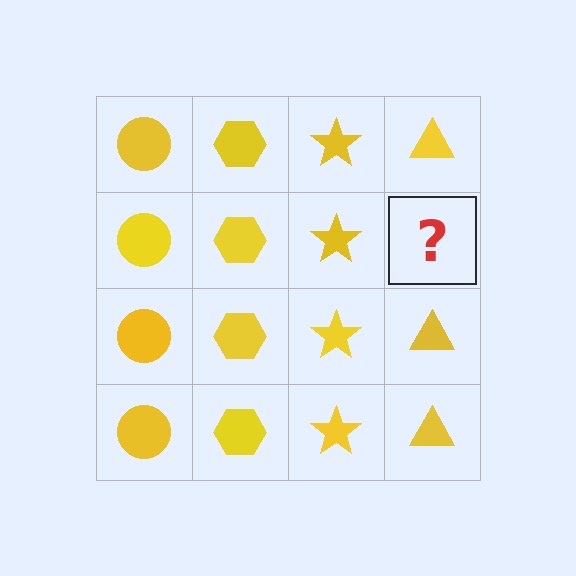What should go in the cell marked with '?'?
The missing cell should contain a yellow triangle.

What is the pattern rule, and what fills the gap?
The rule is that each column has a consistent shape. The gap should be filled with a yellow triangle.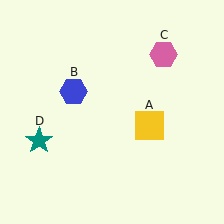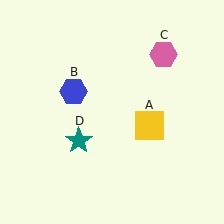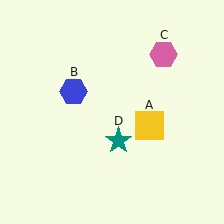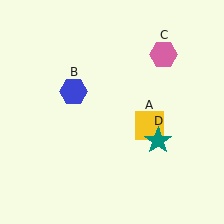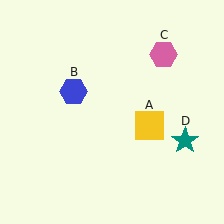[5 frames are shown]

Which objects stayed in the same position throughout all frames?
Yellow square (object A) and blue hexagon (object B) and pink hexagon (object C) remained stationary.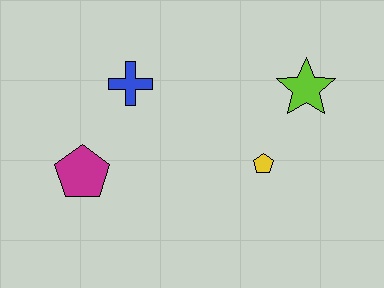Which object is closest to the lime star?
The yellow pentagon is closest to the lime star.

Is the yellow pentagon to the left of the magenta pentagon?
No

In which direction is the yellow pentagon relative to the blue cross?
The yellow pentagon is to the right of the blue cross.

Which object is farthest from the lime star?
The magenta pentagon is farthest from the lime star.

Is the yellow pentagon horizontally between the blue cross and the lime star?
Yes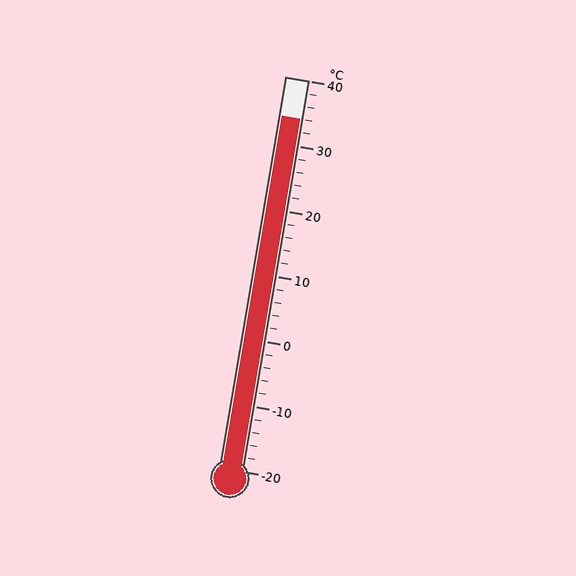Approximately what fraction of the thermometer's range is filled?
The thermometer is filled to approximately 90% of its range.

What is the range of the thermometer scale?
The thermometer scale ranges from -20°C to 40°C.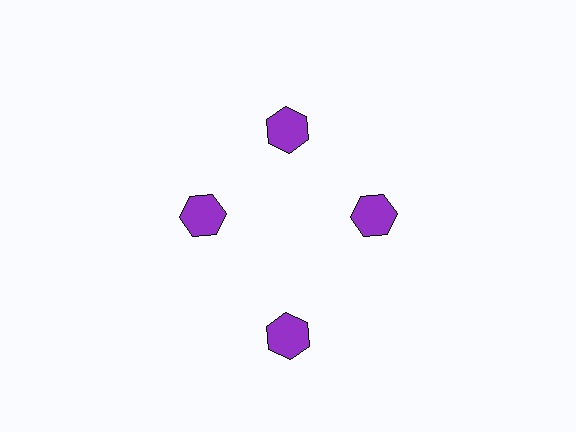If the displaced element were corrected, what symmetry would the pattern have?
It would have 4-fold rotational symmetry — the pattern would map onto itself every 90 degrees.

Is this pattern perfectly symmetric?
No. The 4 purple hexagons are arranged in a ring, but one element near the 6 o'clock position is pushed outward from the center, breaking the 4-fold rotational symmetry.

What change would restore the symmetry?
The symmetry would be restored by moving it inward, back onto the ring so that all 4 hexagons sit at equal angles and equal distance from the center.